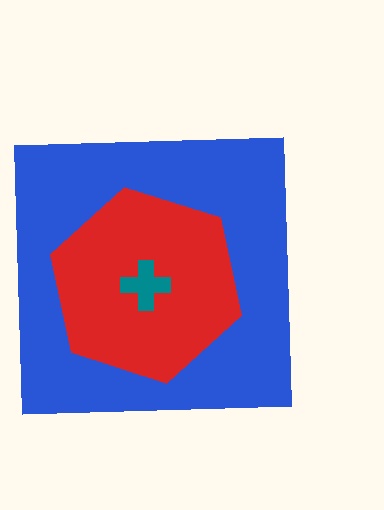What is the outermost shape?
The blue square.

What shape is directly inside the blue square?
The red hexagon.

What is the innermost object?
The teal cross.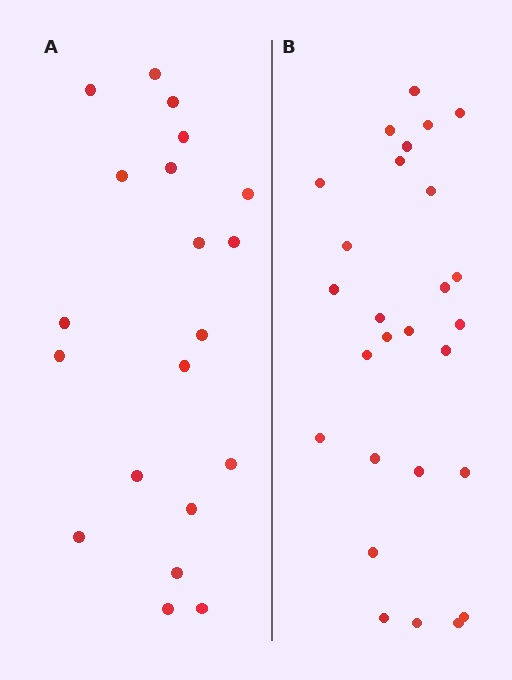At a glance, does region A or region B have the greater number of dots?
Region B (the right region) has more dots.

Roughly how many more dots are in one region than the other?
Region B has roughly 8 or so more dots than region A.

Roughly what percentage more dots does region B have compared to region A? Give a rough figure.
About 35% more.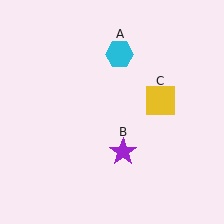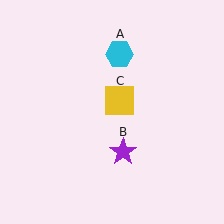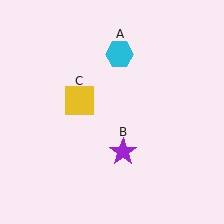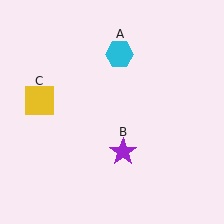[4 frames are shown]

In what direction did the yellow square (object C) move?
The yellow square (object C) moved left.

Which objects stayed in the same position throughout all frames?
Cyan hexagon (object A) and purple star (object B) remained stationary.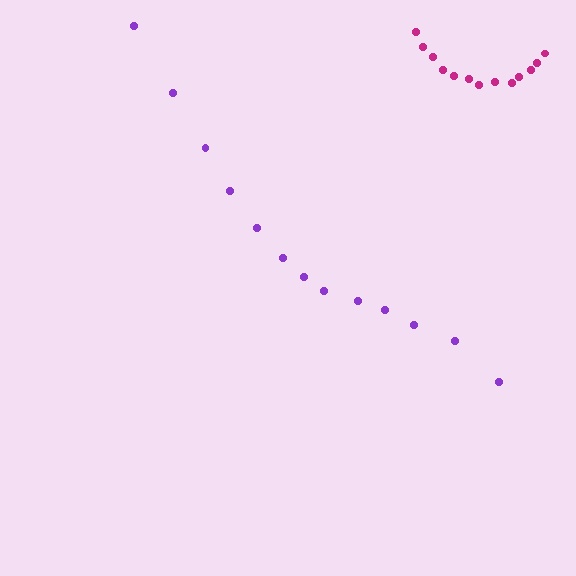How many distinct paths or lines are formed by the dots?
There are 2 distinct paths.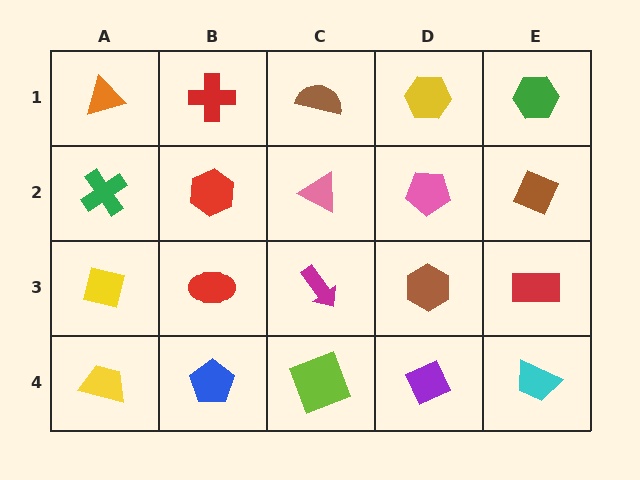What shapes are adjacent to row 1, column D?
A pink pentagon (row 2, column D), a brown semicircle (row 1, column C), a green hexagon (row 1, column E).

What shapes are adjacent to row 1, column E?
A brown diamond (row 2, column E), a yellow hexagon (row 1, column D).